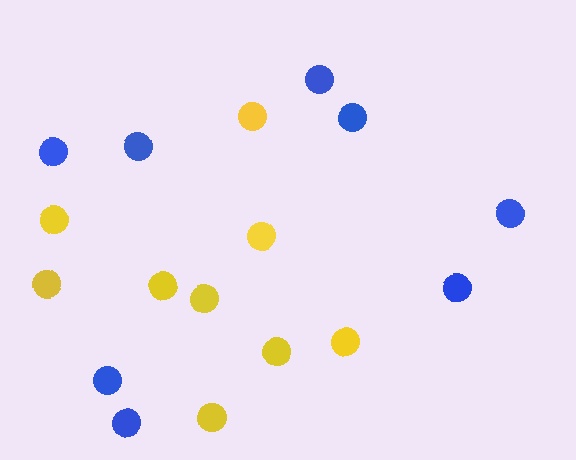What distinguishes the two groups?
There are 2 groups: one group of yellow circles (9) and one group of blue circles (8).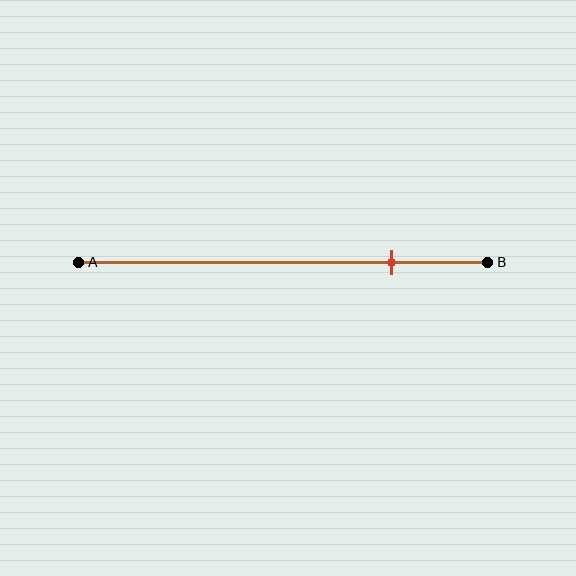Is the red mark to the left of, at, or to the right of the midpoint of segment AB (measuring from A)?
The red mark is to the right of the midpoint of segment AB.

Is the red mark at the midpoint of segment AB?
No, the mark is at about 75% from A, not at the 50% midpoint.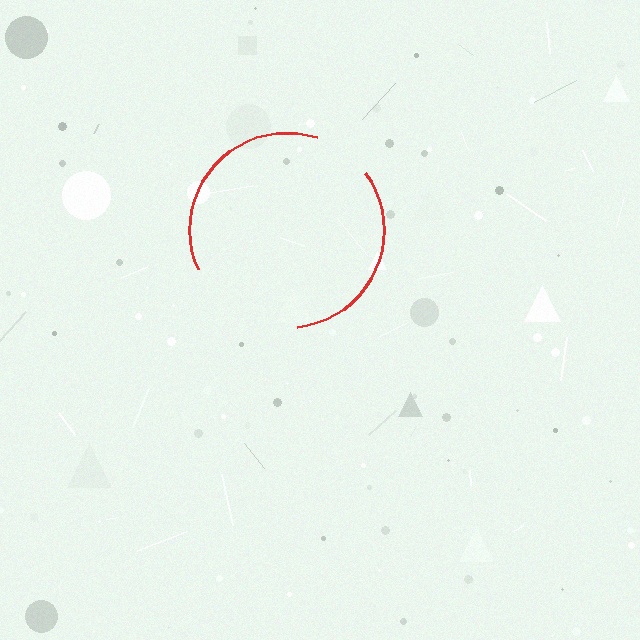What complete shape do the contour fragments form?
The contour fragments form a circle.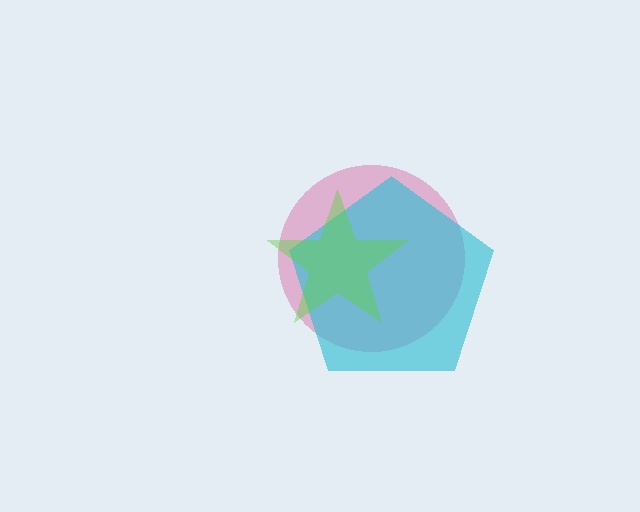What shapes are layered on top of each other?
The layered shapes are: a pink circle, a cyan pentagon, a lime star.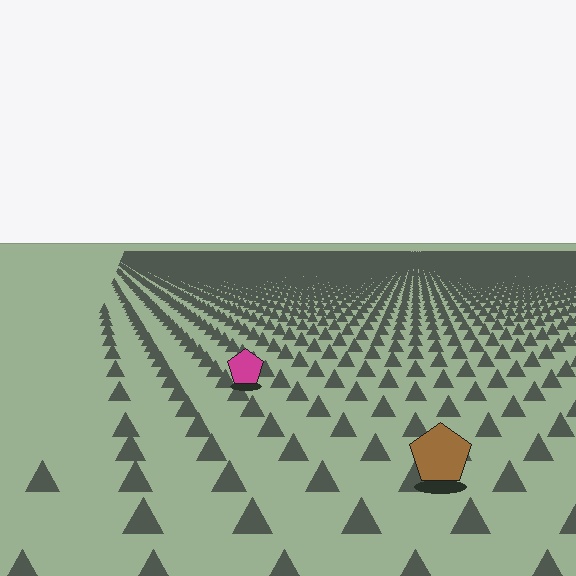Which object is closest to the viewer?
The brown pentagon is closest. The texture marks near it are larger and more spread out.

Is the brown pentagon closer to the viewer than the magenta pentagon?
Yes. The brown pentagon is closer — you can tell from the texture gradient: the ground texture is coarser near it.